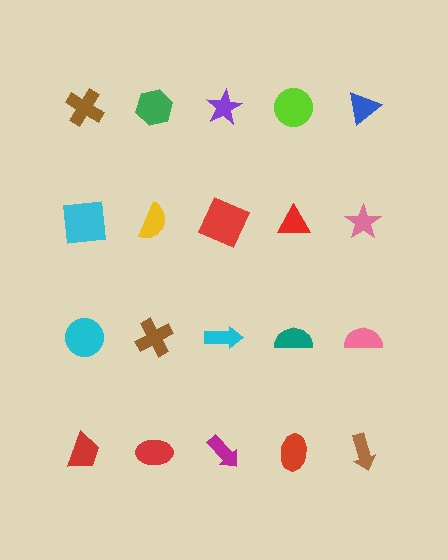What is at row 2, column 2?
A yellow semicircle.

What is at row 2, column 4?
A red triangle.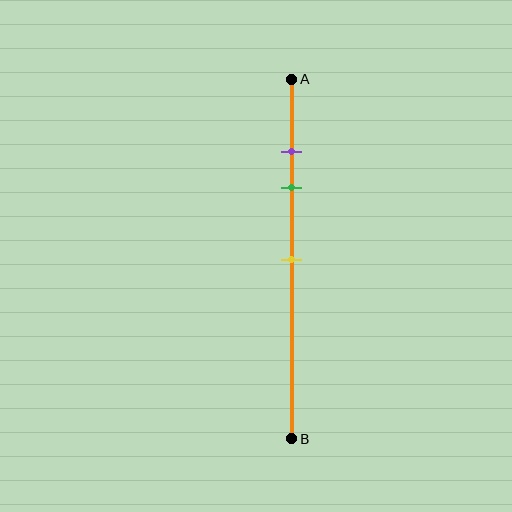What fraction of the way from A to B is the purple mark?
The purple mark is approximately 20% (0.2) of the way from A to B.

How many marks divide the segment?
There are 3 marks dividing the segment.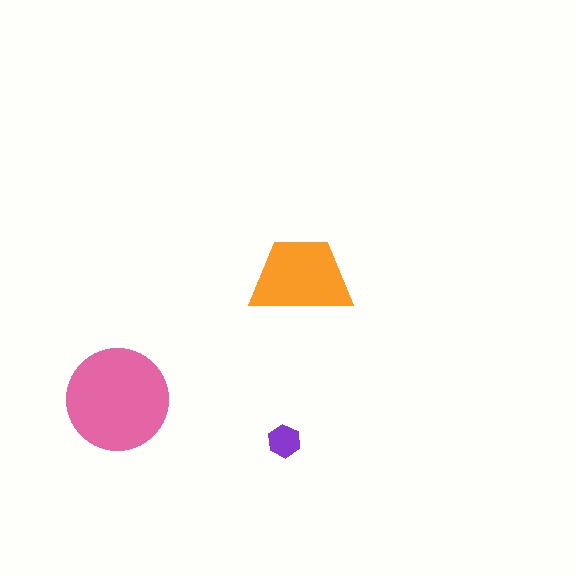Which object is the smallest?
The purple hexagon.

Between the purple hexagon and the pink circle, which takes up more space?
The pink circle.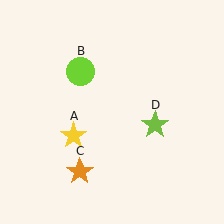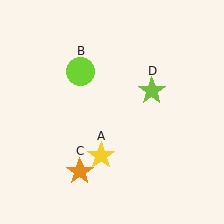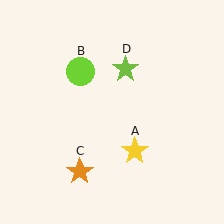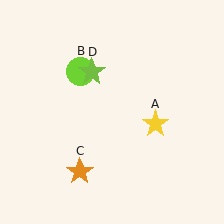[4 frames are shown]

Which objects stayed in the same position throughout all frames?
Lime circle (object B) and orange star (object C) remained stationary.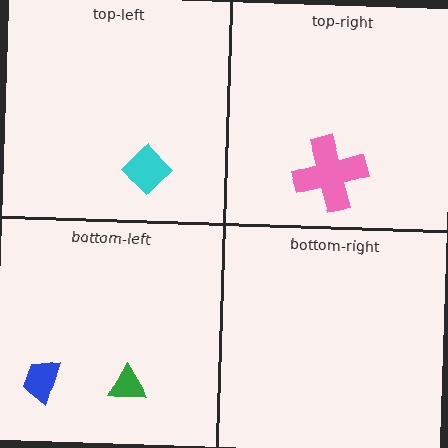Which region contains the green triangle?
The bottom-left region.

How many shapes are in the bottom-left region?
2.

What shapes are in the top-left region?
The cyan diamond.